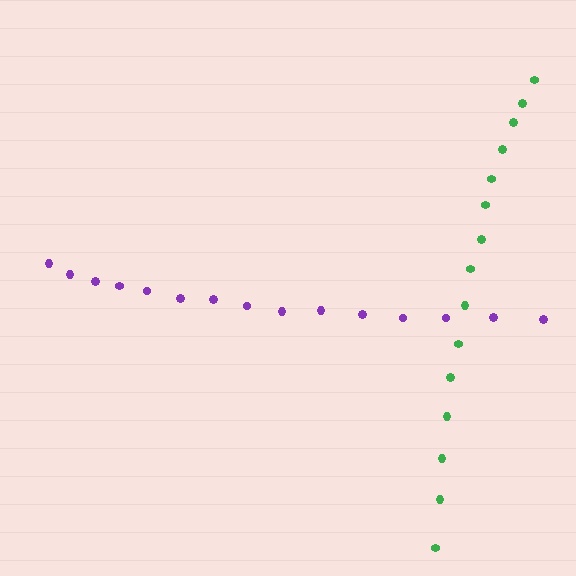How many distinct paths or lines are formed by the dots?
There are 2 distinct paths.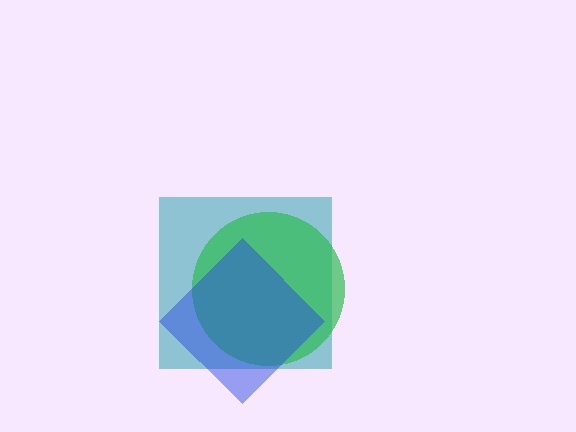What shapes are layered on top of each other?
The layered shapes are: a teal square, a green circle, a blue diamond.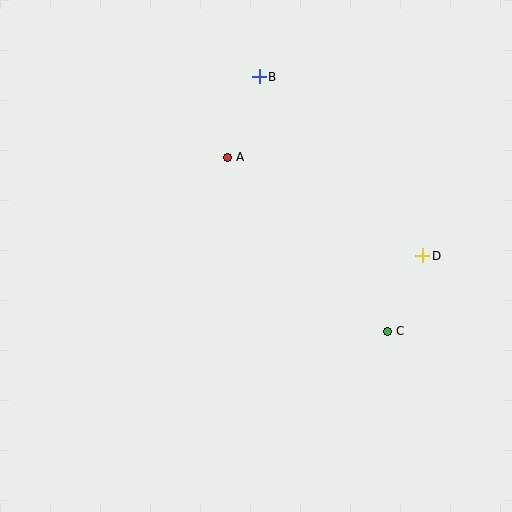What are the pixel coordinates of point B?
Point B is at (259, 77).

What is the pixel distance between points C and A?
The distance between C and A is 236 pixels.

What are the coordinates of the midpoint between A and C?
The midpoint between A and C is at (307, 244).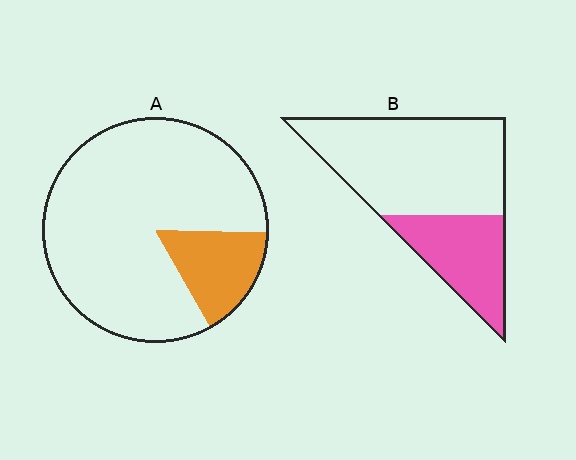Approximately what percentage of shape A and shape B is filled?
A is approximately 15% and B is approximately 30%.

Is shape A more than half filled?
No.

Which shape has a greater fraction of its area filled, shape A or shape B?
Shape B.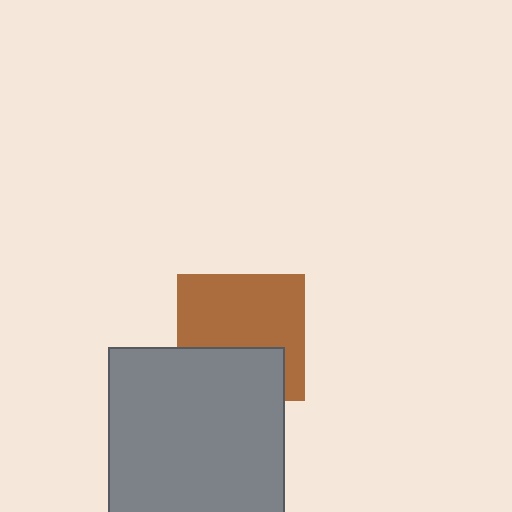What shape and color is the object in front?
The object in front is a gray rectangle.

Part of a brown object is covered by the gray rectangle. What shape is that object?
It is a square.